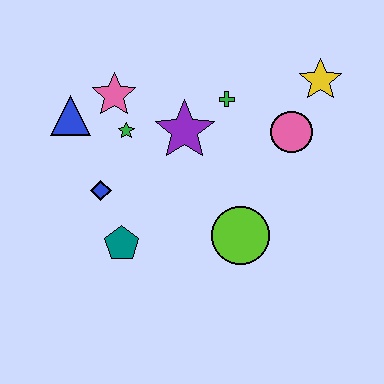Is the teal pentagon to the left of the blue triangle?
No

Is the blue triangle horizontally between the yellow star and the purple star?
No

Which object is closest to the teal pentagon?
The blue diamond is closest to the teal pentagon.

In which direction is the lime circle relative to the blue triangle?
The lime circle is to the right of the blue triangle.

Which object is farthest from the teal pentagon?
The yellow star is farthest from the teal pentagon.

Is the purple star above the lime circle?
Yes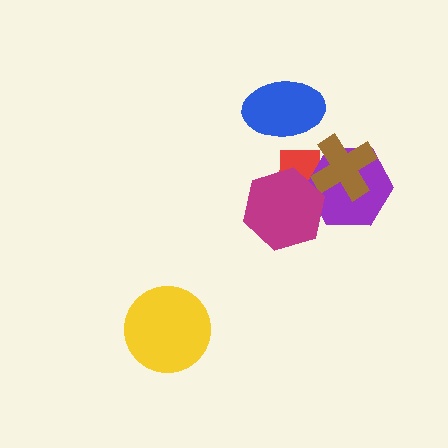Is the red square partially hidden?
Yes, it is partially covered by another shape.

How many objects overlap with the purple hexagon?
3 objects overlap with the purple hexagon.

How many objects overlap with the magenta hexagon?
2 objects overlap with the magenta hexagon.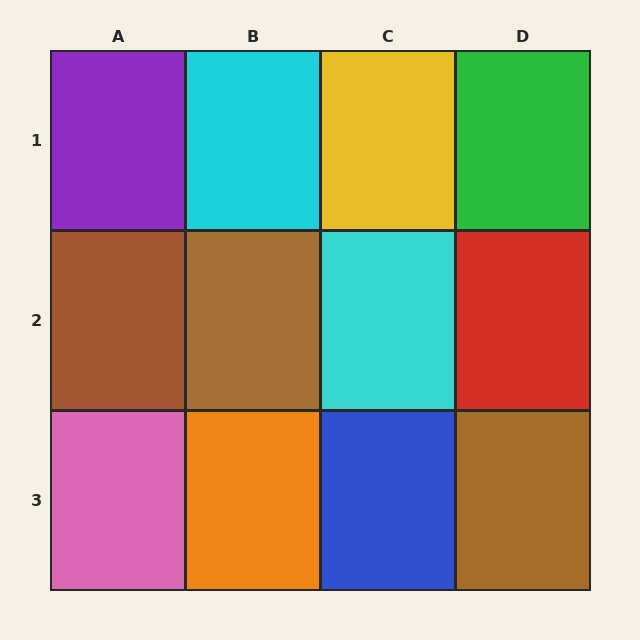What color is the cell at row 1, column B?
Cyan.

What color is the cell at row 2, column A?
Brown.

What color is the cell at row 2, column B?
Brown.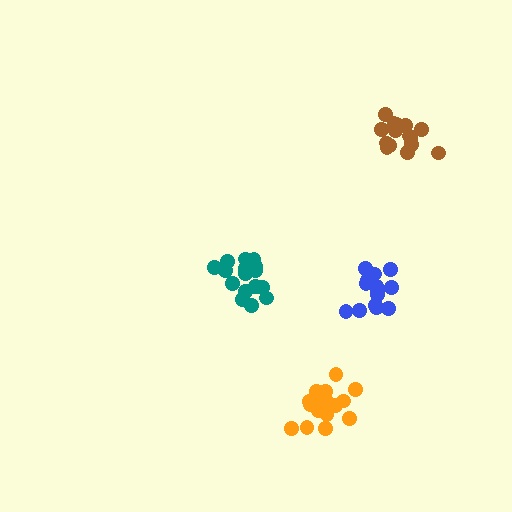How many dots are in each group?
Group 1: 17 dots, Group 2: 17 dots, Group 3: 14 dots, Group 4: 15 dots (63 total).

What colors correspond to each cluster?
The clusters are colored: orange, teal, blue, brown.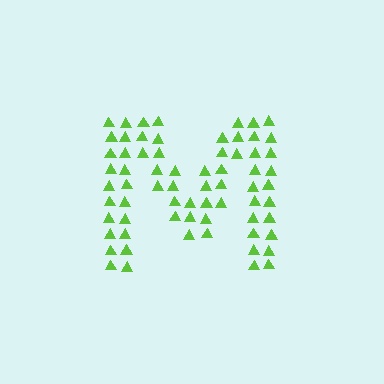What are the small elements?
The small elements are triangles.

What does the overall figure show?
The overall figure shows the letter M.